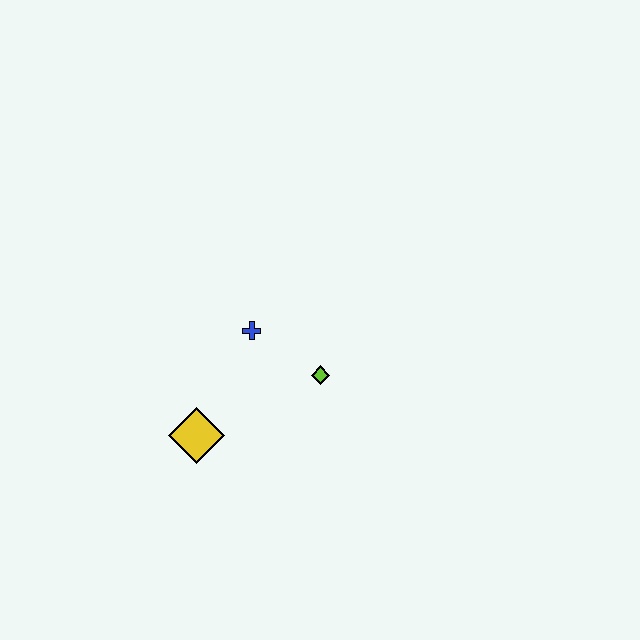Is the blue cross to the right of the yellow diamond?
Yes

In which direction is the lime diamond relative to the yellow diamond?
The lime diamond is to the right of the yellow diamond.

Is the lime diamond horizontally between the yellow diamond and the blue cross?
No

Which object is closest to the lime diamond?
The blue cross is closest to the lime diamond.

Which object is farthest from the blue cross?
The yellow diamond is farthest from the blue cross.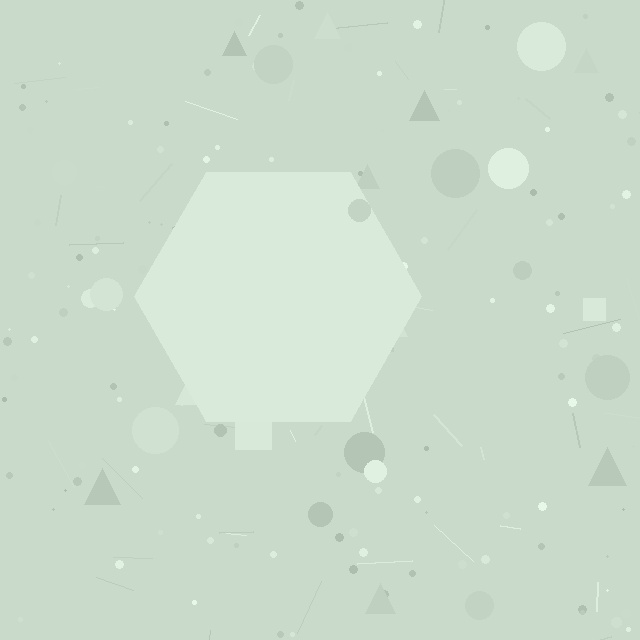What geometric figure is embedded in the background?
A hexagon is embedded in the background.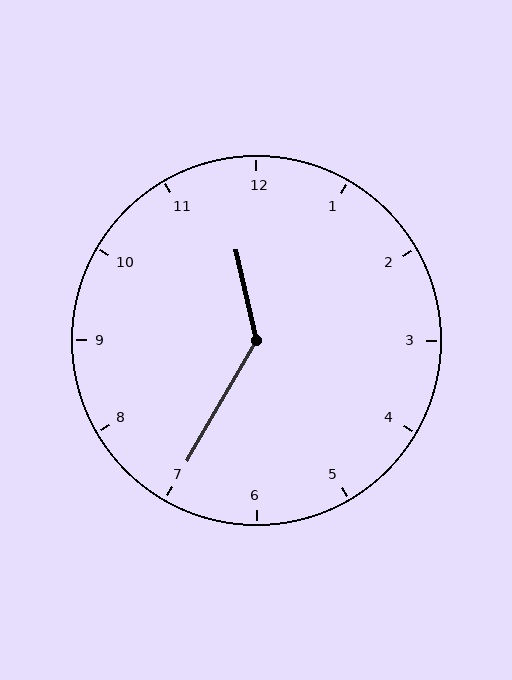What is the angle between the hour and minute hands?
Approximately 138 degrees.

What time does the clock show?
11:35.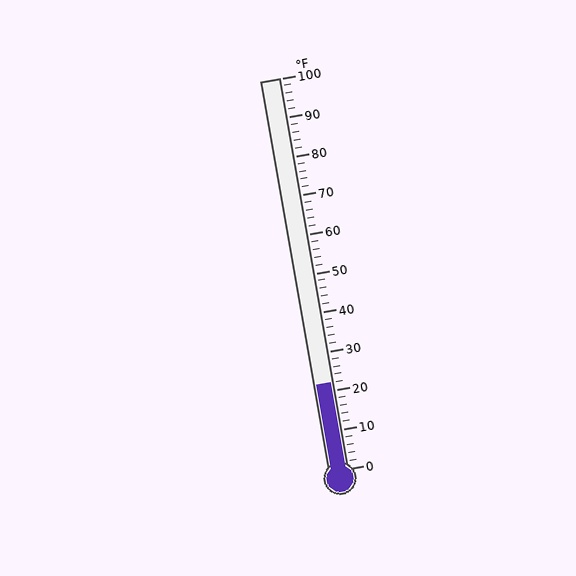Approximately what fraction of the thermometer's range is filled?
The thermometer is filled to approximately 20% of its range.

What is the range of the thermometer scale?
The thermometer scale ranges from 0°F to 100°F.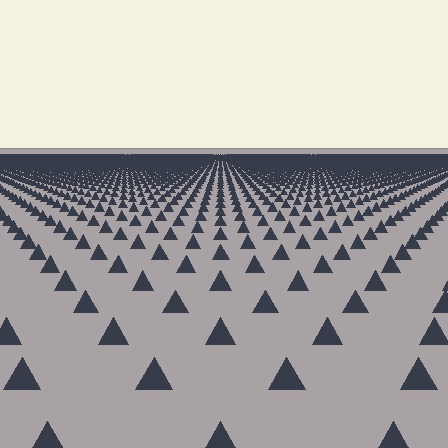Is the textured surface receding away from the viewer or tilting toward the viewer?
The surface is receding away from the viewer. Texture elements get smaller and denser toward the top.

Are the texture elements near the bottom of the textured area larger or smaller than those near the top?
Larger. Near the bottom, elements are closer to the viewer and appear at a bigger on-screen size.